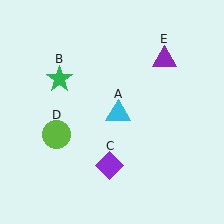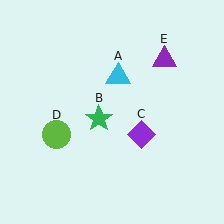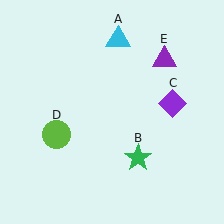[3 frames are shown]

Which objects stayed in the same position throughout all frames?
Lime circle (object D) and purple triangle (object E) remained stationary.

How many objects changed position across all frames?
3 objects changed position: cyan triangle (object A), green star (object B), purple diamond (object C).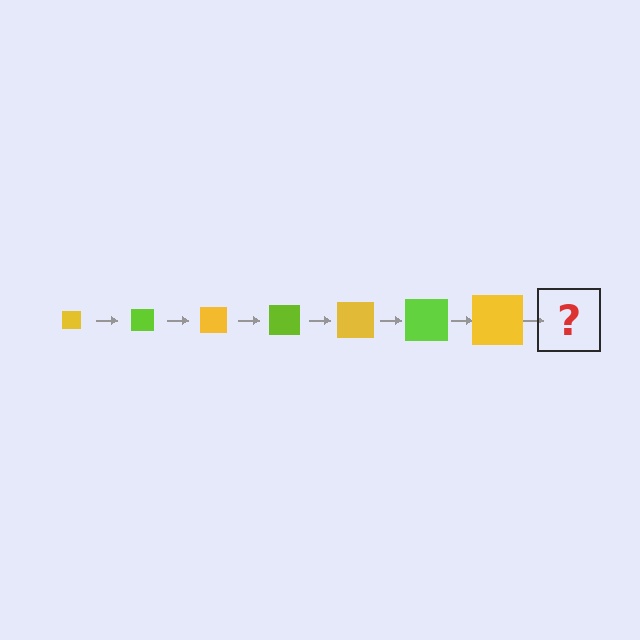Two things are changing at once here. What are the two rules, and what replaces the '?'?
The two rules are that the square grows larger each step and the color cycles through yellow and lime. The '?' should be a lime square, larger than the previous one.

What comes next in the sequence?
The next element should be a lime square, larger than the previous one.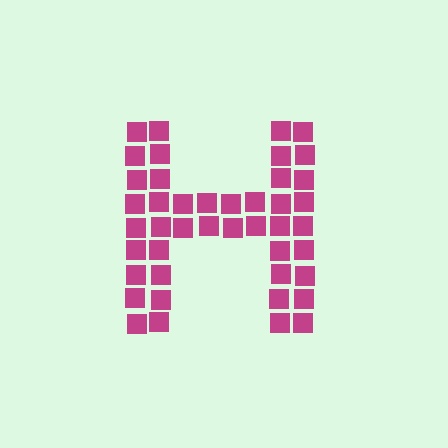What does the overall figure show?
The overall figure shows the letter H.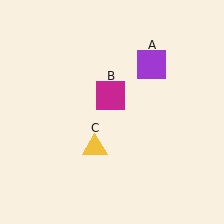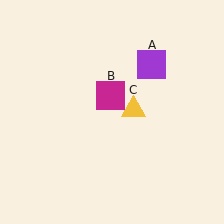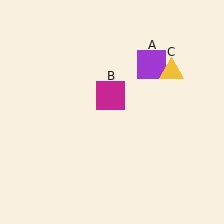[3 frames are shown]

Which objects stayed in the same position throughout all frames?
Purple square (object A) and magenta square (object B) remained stationary.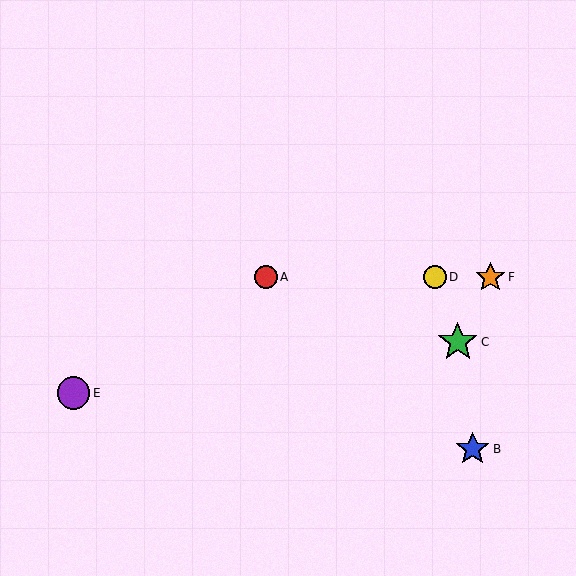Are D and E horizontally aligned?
No, D is at y≈277 and E is at y≈393.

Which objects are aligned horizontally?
Objects A, D, F are aligned horizontally.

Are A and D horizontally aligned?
Yes, both are at y≈277.